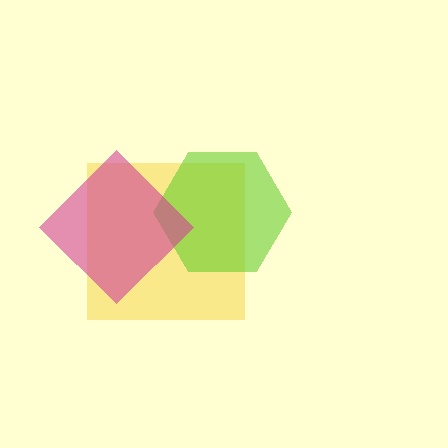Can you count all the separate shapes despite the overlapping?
Yes, there are 3 separate shapes.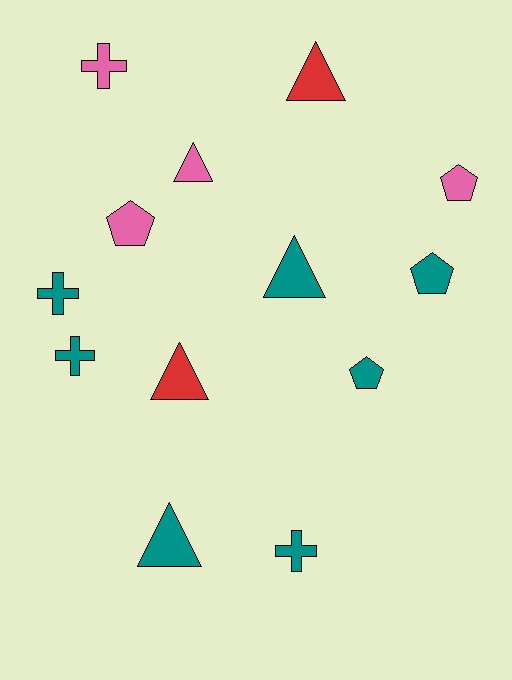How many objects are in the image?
There are 13 objects.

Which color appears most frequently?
Teal, with 7 objects.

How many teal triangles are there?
There are 2 teal triangles.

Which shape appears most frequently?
Triangle, with 5 objects.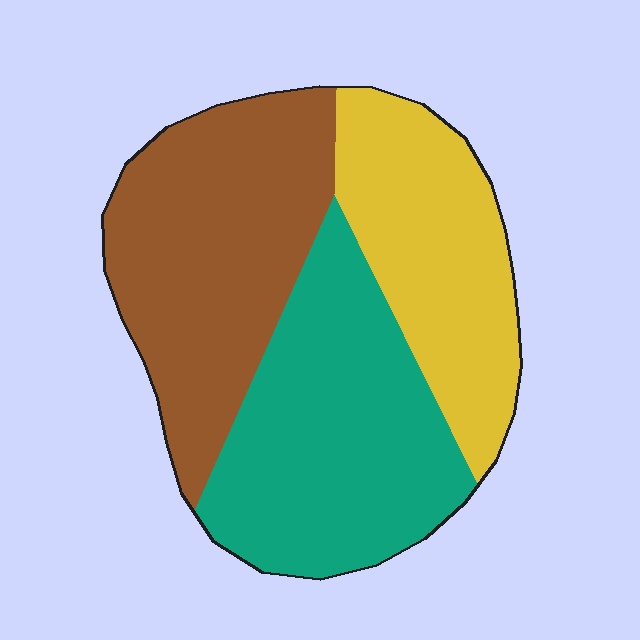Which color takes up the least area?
Yellow, at roughly 25%.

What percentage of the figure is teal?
Teal takes up about three eighths (3/8) of the figure.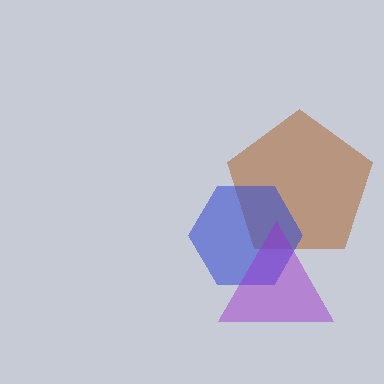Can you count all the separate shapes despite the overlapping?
Yes, there are 3 separate shapes.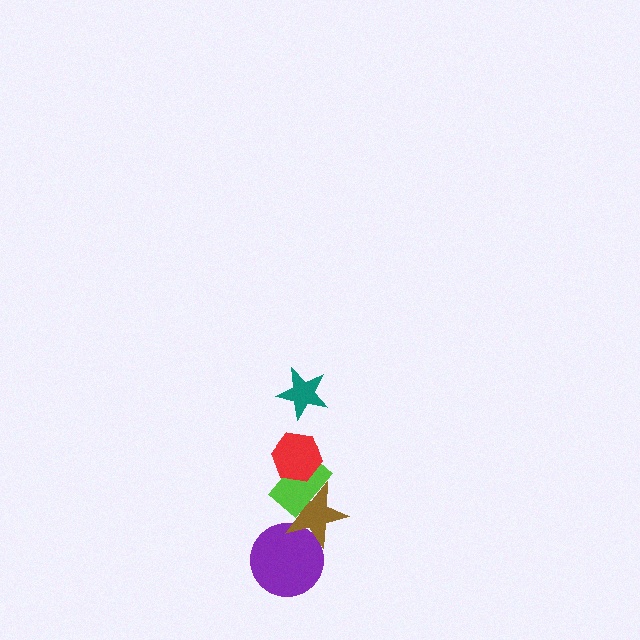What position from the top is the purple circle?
The purple circle is 5th from the top.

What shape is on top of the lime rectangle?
The red hexagon is on top of the lime rectangle.